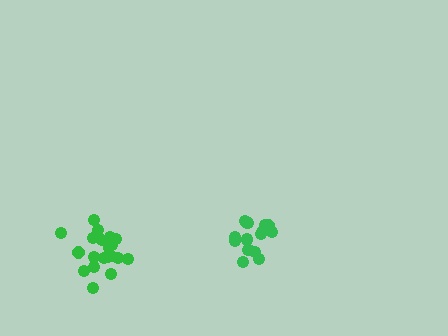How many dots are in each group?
Group 1: 20 dots, Group 2: 15 dots (35 total).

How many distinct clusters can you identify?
There are 2 distinct clusters.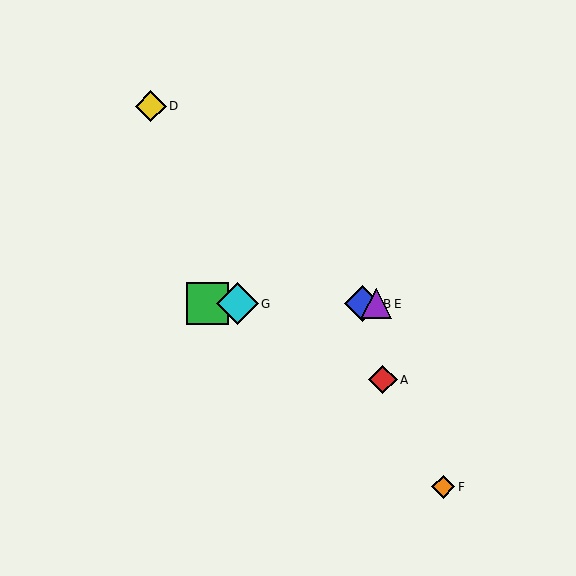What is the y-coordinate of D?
Object D is at y≈106.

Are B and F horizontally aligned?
No, B is at y≈304 and F is at y≈487.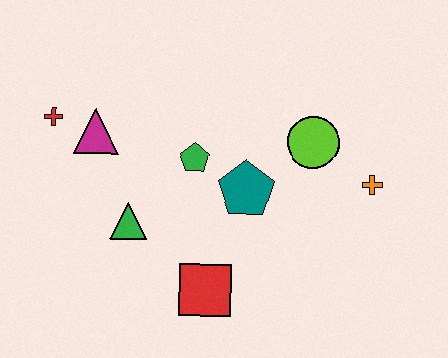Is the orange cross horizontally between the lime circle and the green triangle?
No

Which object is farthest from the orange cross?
The red cross is farthest from the orange cross.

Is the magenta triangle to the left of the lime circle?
Yes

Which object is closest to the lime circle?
The orange cross is closest to the lime circle.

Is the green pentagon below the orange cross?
No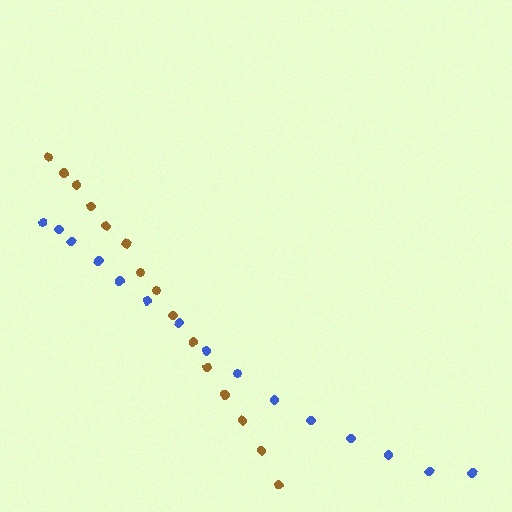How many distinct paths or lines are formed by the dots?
There are 2 distinct paths.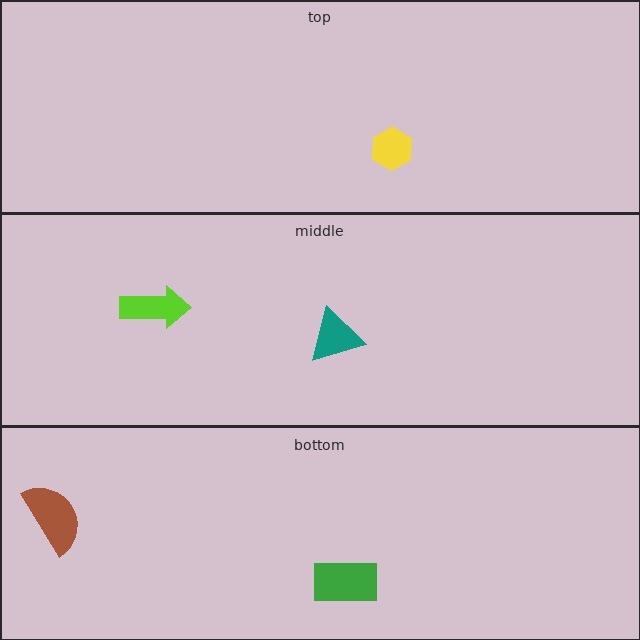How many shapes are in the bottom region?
2.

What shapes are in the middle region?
The lime arrow, the teal triangle.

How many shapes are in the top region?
1.